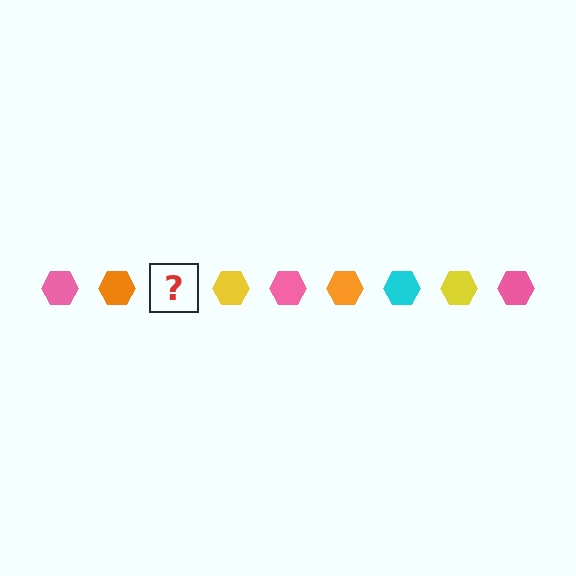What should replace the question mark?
The question mark should be replaced with a cyan hexagon.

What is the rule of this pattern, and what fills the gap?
The rule is that the pattern cycles through pink, orange, cyan, yellow hexagons. The gap should be filled with a cyan hexagon.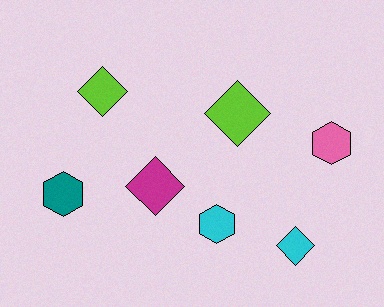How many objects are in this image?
There are 7 objects.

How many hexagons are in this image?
There are 3 hexagons.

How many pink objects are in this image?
There is 1 pink object.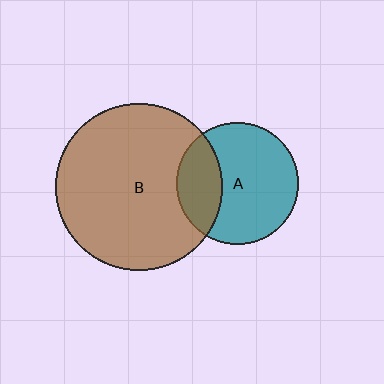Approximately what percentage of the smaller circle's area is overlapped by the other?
Approximately 30%.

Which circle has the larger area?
Circle B (brown).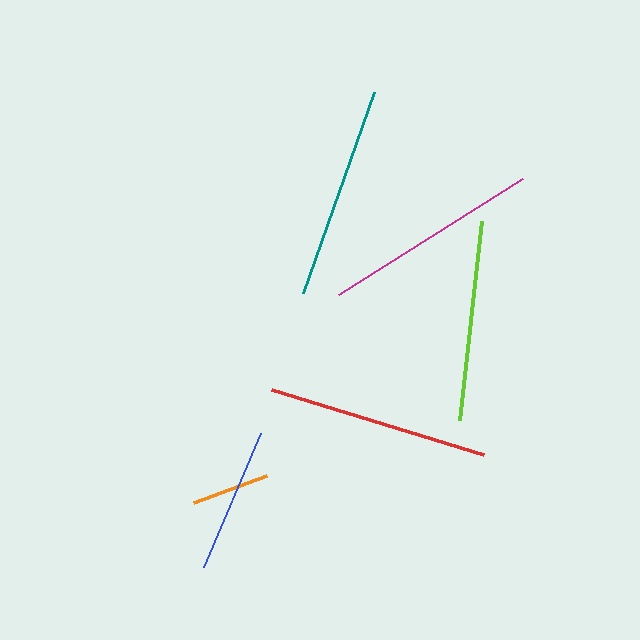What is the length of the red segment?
The red segment is approximately 222 pixels long.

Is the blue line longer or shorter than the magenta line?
The magenta line is longer than the blue line.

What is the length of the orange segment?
The orange segment is approximately 78 pixels long.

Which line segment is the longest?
The red line is the longest at approximately 222 pixels.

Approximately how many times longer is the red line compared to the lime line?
The red line is approximately 1.1 times the length of the lime line.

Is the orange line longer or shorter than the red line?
The red line is longer than the orange line.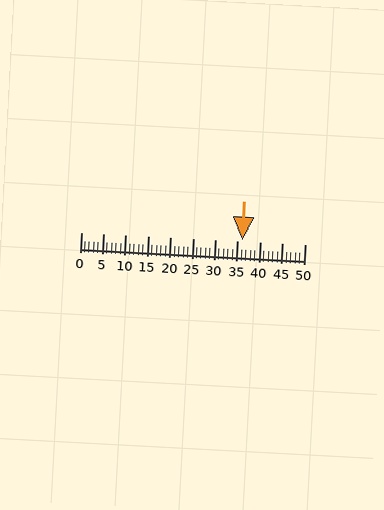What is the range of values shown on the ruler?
The ruler shows values from 0 to 50.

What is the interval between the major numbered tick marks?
The major tick marks are spaced 5 units apart.